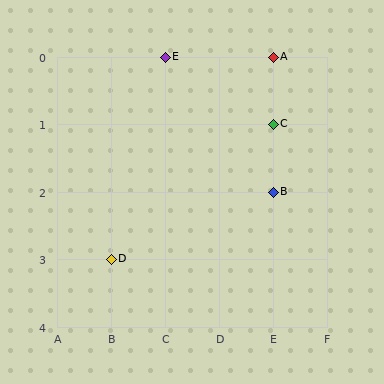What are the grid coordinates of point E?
Point E is at grid coordinates (C, 0).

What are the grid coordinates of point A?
Point A is at grid coordinates (E, 0).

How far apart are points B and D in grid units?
Points B and D are 3 columns and 1 row apart (about 3.2 grid units diagonally).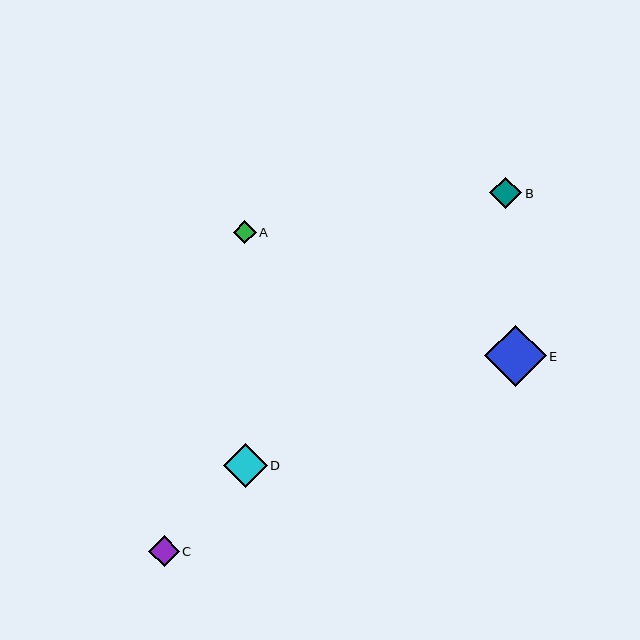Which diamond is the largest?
Diamond E is the largest with a size of approximately 61 pixels.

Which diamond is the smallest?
Diamond A is the smallest with a size of approximately 23 pixels.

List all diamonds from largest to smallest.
From largest to smallest: E, D, B, C, A.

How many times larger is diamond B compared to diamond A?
Diamond B is approximately 1.4 times the size of diamond A.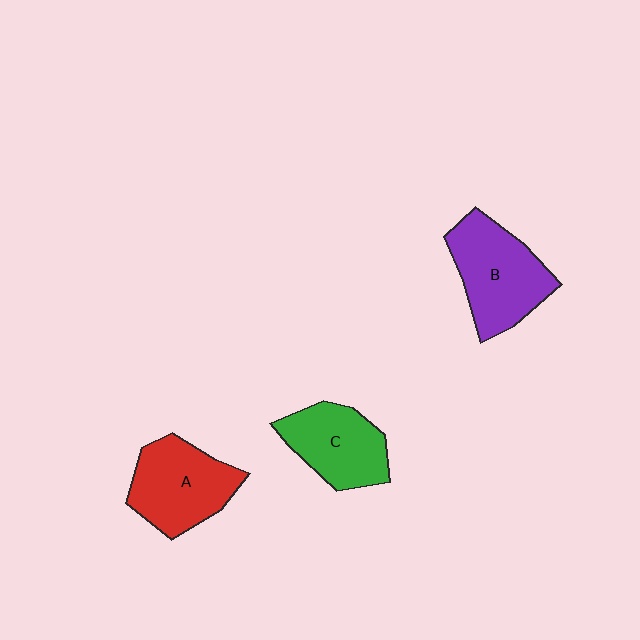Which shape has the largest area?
Shape B (purple).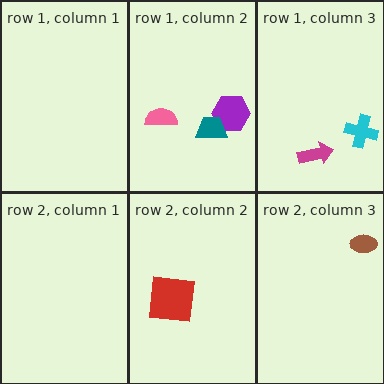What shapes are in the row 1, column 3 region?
The cyan cross, the magenta arrow.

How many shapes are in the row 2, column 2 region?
1.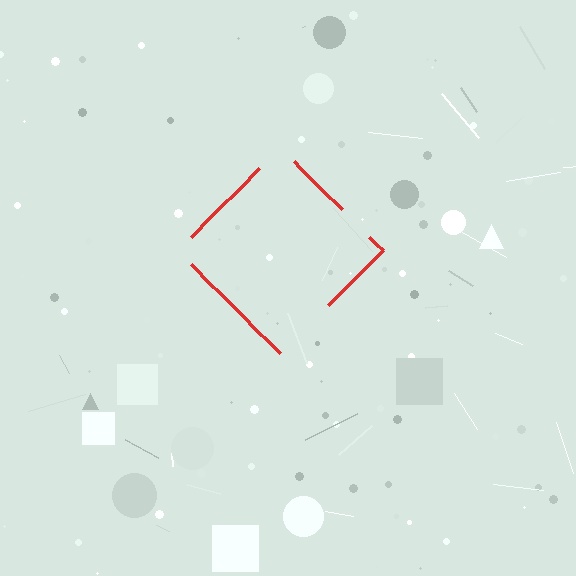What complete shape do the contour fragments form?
The contour fragments form a diamond.